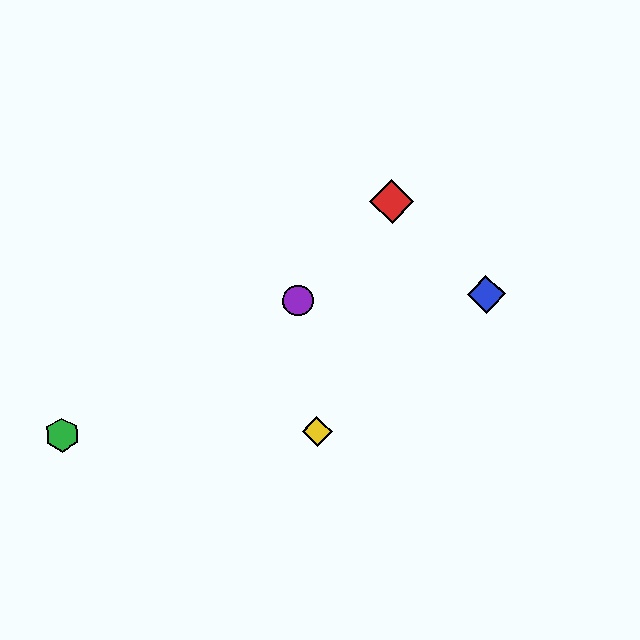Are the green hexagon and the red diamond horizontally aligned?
No, the green hexagon is at y≈435 and the red diamond is at y≈202.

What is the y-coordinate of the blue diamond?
The blue diamond is at y≈295.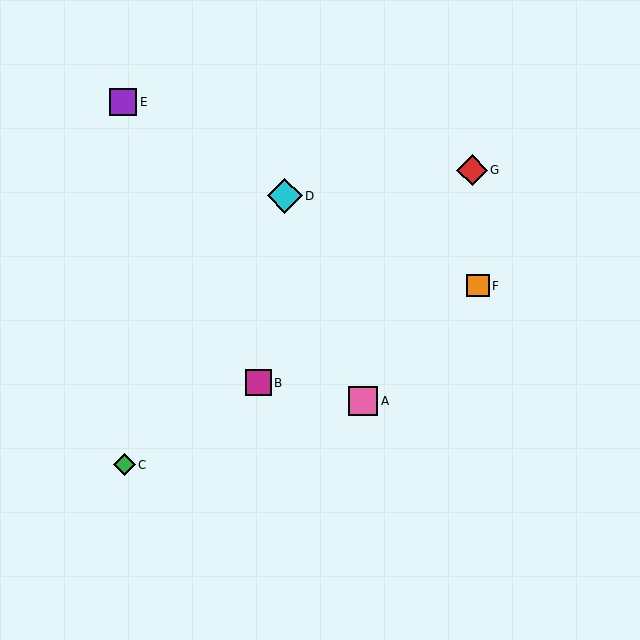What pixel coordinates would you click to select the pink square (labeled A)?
Click at (363, 401) to select the pink square A.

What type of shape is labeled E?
Shape E is a purple square.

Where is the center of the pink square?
The center of the pink square is at (363, 401).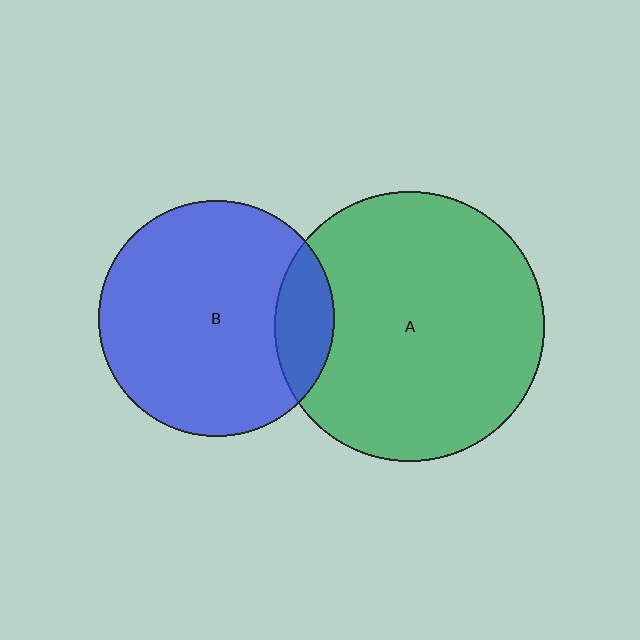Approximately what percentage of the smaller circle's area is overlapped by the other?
Approximately 15%.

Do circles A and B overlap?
Yes.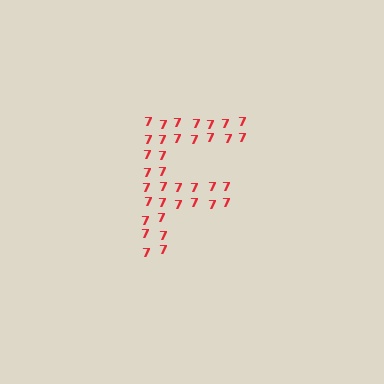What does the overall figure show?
The overall figure shows the letter F.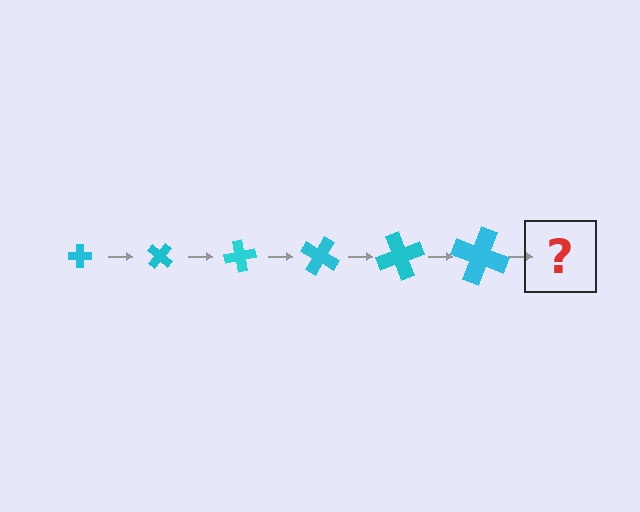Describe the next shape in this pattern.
It should be a cross, larger than the previous one and rotated 240 degrees from the start.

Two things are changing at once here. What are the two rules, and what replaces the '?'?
The two rules are that the cross grows larger each step and it rotates 40 degrees each step. The '?' should be a cross, larger than the previous one and rotated 240 degrees from the start.